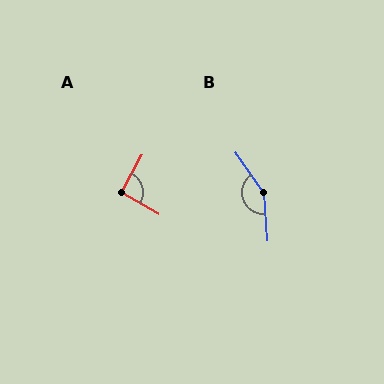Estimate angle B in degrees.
Approximately 150 degrees.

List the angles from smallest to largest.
A (91°), B (150°).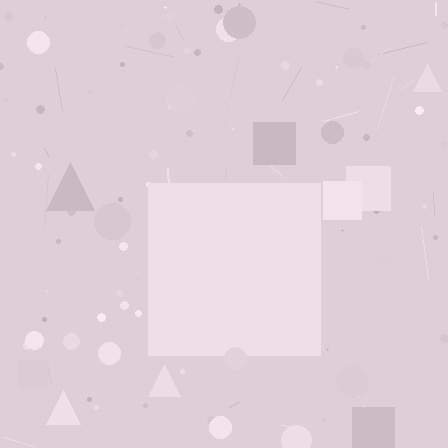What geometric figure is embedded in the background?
A square is embedded in the background.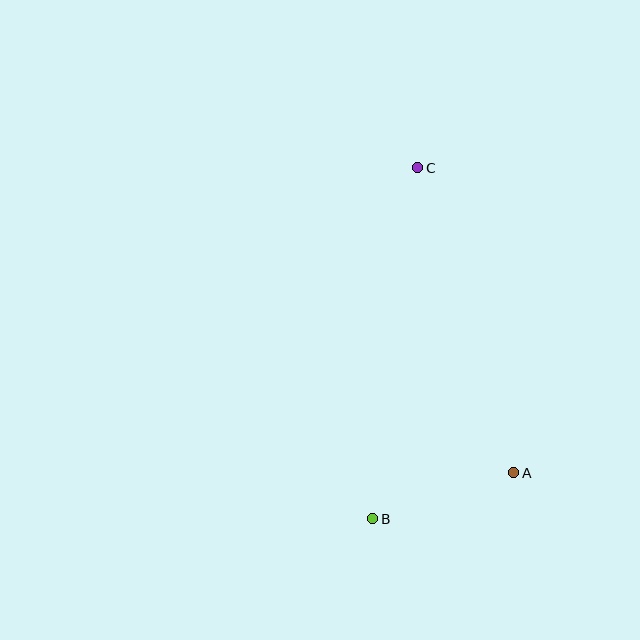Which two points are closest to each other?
Points A and B are closest to each other.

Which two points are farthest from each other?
Points B and C are farthest from each other.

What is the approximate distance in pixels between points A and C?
The distance between A and C is approximately 319 pixels.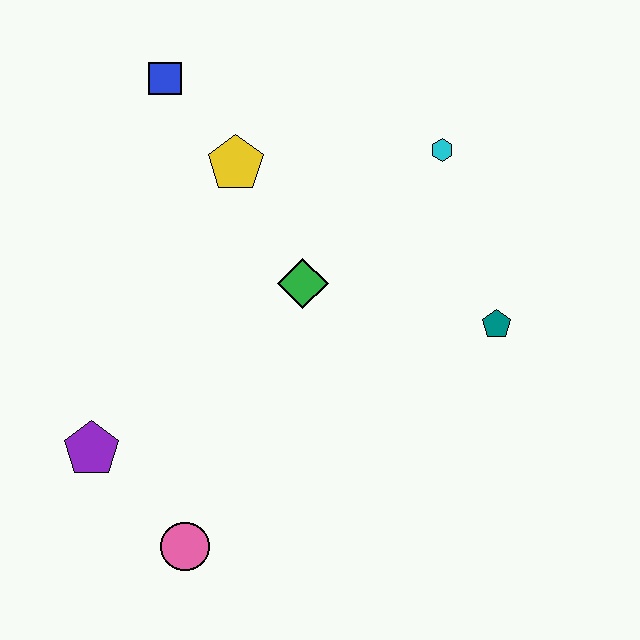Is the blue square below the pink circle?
No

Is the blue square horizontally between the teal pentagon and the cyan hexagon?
No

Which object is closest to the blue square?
The yellow pentagon is closest to the blue square.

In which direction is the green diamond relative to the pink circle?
The green diamond is above the pink circle.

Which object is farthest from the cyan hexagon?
The pink circle is farthest from the cyan hexagon.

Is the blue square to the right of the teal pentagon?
No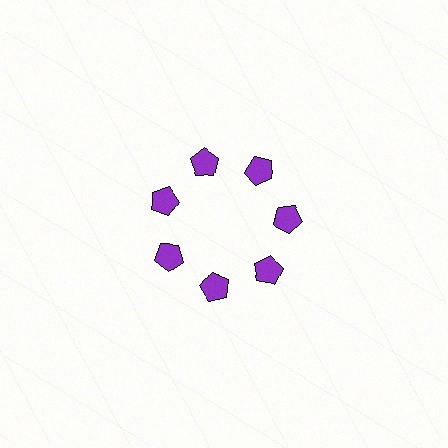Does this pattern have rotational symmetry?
Yes, this pattern has 7-fold rotational symmetry. It looks the same after rotating 51 degrees around the center.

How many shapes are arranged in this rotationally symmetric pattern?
There are 7 shapes, arranged in 7 groups of 1.